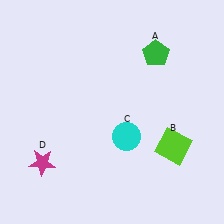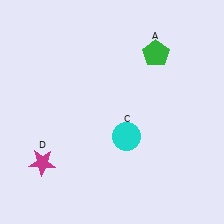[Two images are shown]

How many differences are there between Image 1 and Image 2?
There is 1 difference between the two images.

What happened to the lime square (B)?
The lime square (B) was removed in Image 2. It was in the bottom-right area of Image 1.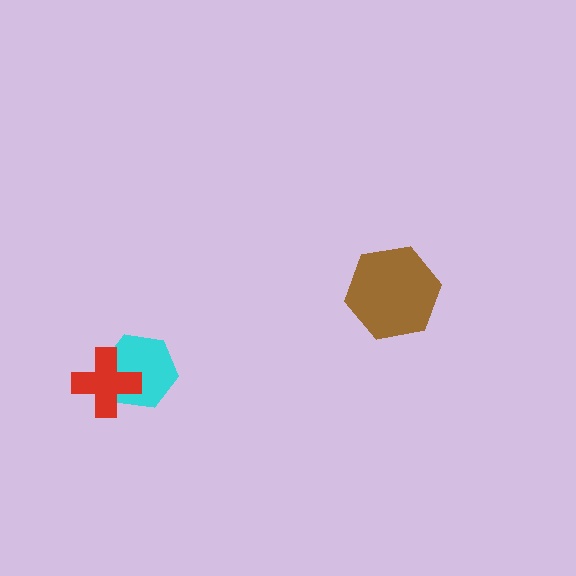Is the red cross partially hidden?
No, no other shape covers it.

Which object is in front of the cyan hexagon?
The red cross is in front of the cyan hexagon.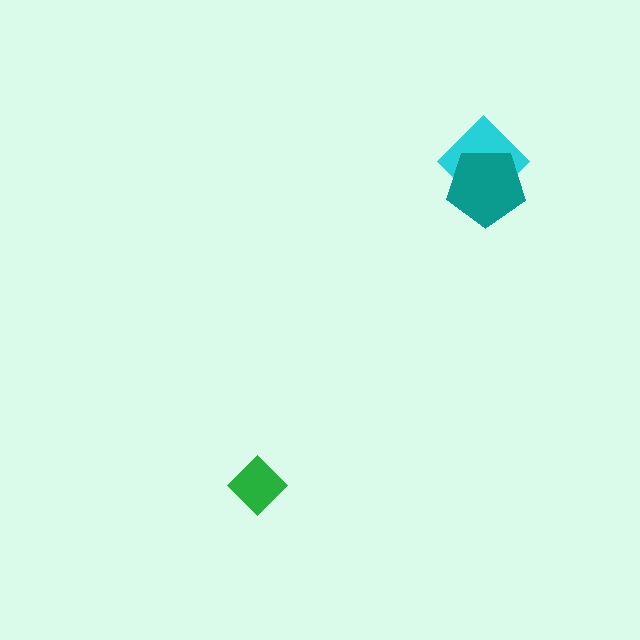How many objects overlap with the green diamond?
0 objects overlap with the green diamond.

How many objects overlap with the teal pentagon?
1 object overlaps with the teal pentagon.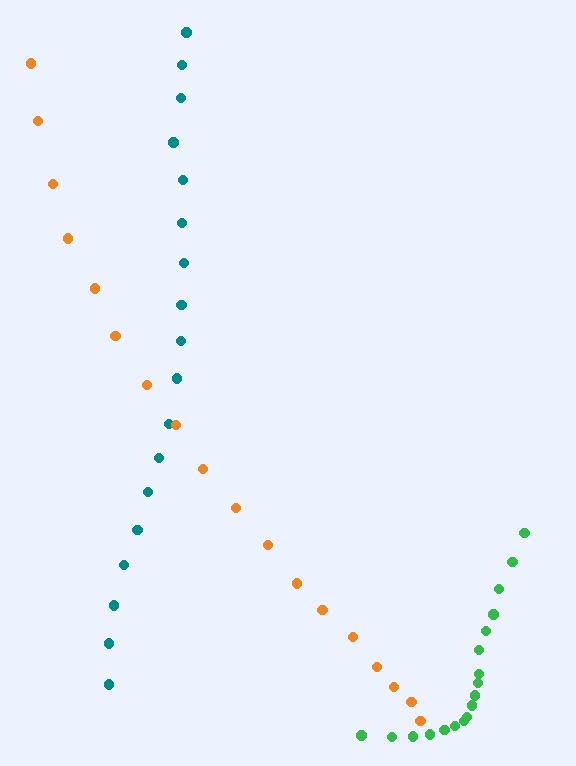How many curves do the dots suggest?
There are 3 distinct paths.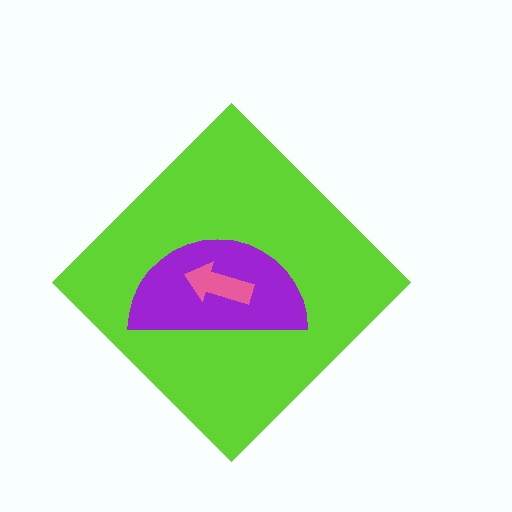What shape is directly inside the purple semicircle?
The pink arrow.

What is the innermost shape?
The pink arrow.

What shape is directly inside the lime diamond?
The purple semicircle.